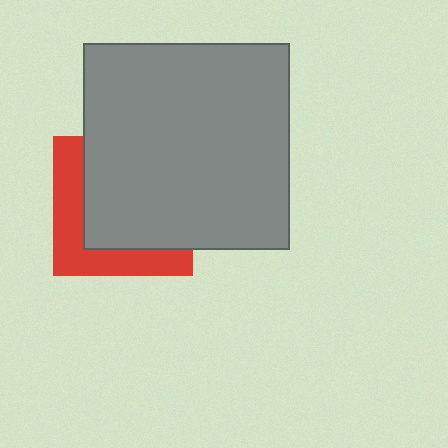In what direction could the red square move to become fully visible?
The red square could move toward the lower-left. That would shift it out from behind the gray square entirely.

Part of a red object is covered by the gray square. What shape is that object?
It is a square.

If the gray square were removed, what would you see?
You would see the complete red square.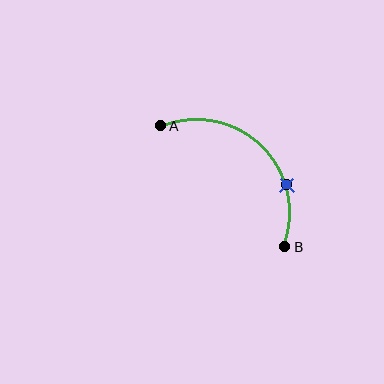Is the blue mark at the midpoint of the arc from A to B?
No. The blue mark lies on the arc but is closer to endpoint B. The arc midpoint would be at the point on the curve equidistant along the arc from both A and B.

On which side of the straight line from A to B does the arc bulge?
The arc bulges above and to the right of the straight line connecting A and B.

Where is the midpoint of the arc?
The arc midpoint is the point on the curve farthest from the straight line joining A and B. It sits above and to the right of that line.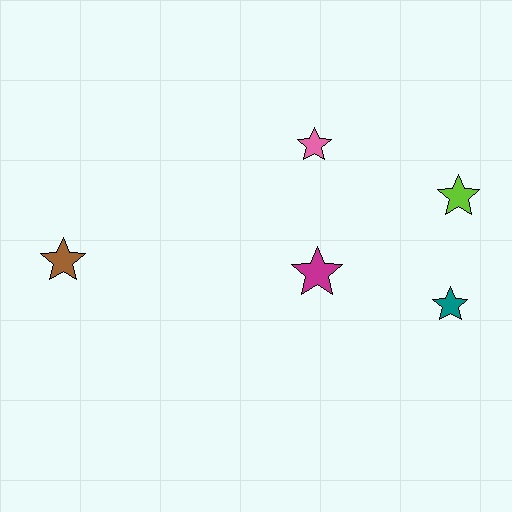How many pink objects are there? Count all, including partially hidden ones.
There is 1 pink object.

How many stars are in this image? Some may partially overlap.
There are 5 stars.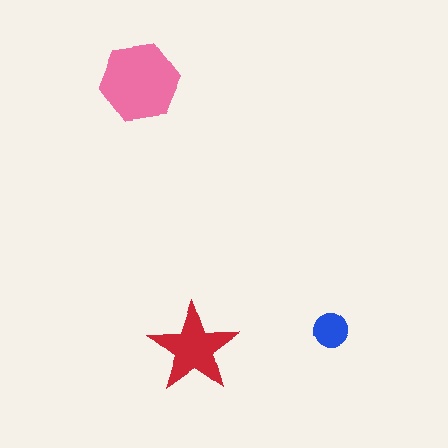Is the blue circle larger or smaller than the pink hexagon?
Smaller.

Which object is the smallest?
The blue circle.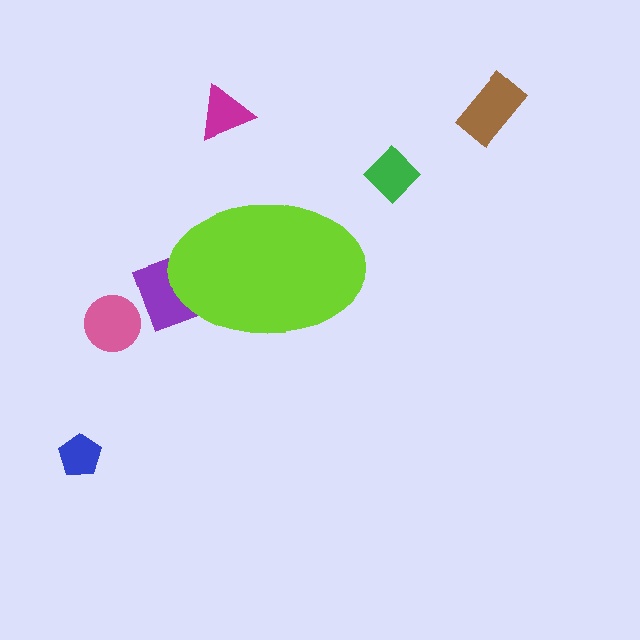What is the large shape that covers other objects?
A lime ellipse.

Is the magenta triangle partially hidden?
No, the magenta triangle is fully visible.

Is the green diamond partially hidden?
No, the green diamond is fully visible.